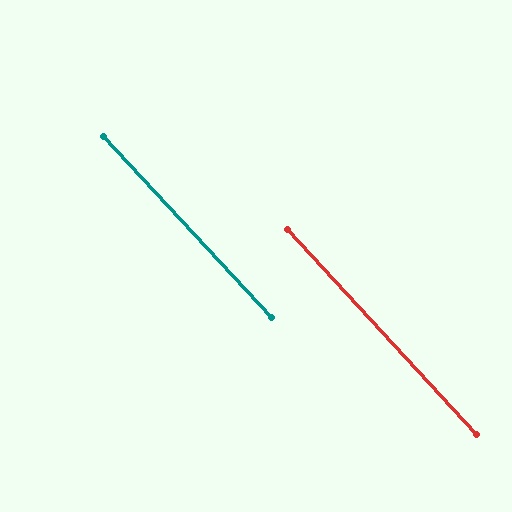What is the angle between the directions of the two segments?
Approximately 0 degrees.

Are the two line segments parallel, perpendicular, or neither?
Parallel — their directions differ by only 0.2°.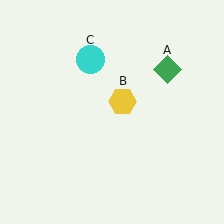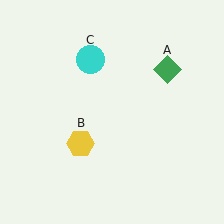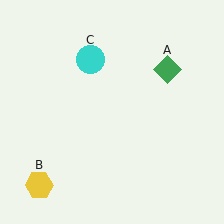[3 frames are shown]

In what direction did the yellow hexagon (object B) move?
The yellow hexagon (object B) moved down and to the left.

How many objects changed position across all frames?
1 object changed position: yellow hexagon (object B).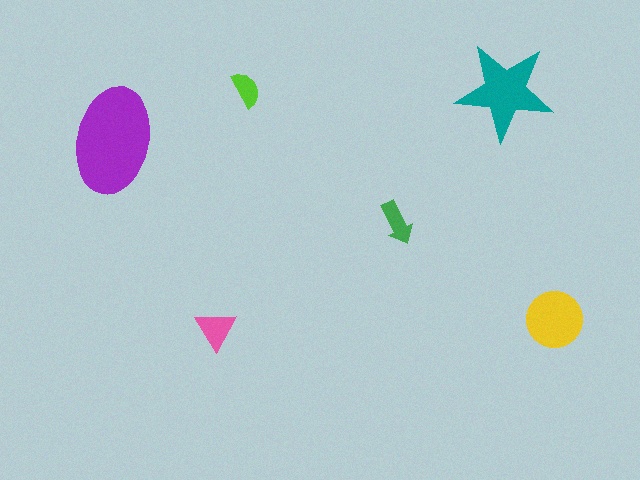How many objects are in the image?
There are 6 objects in the image.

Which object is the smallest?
The lime semicircle.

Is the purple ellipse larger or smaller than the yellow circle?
Larger.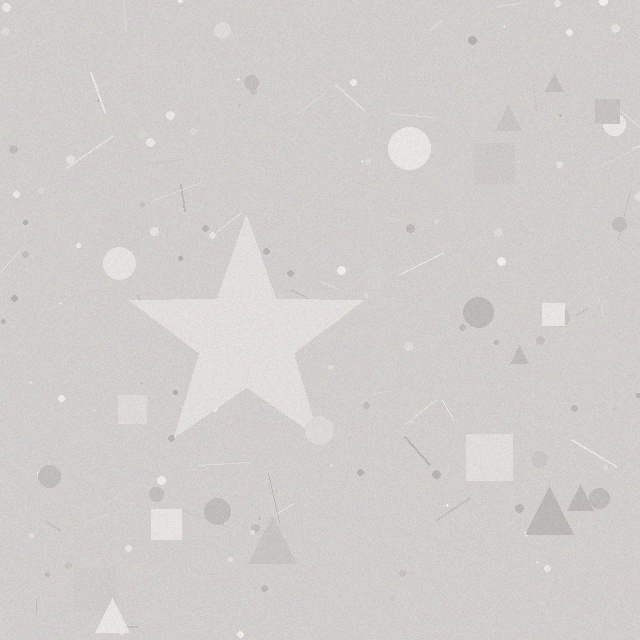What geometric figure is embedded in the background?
A star is embedded in the background.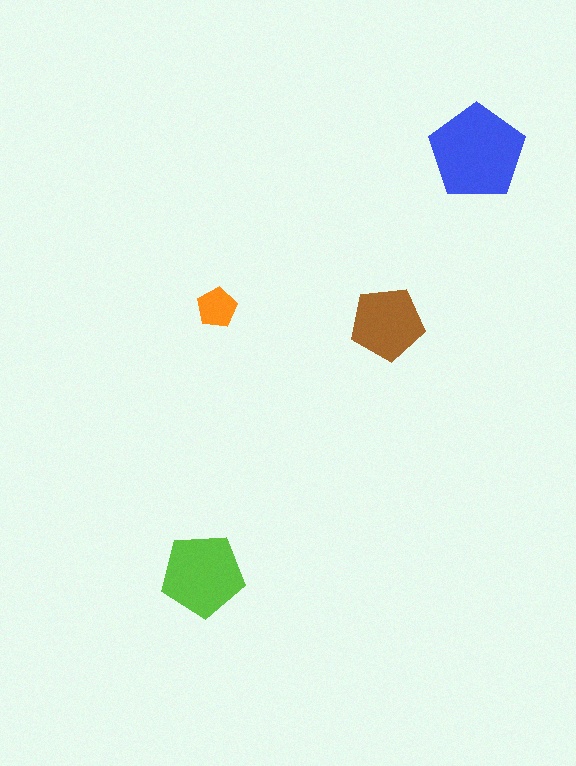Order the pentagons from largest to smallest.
the blue one, the lime one, the brown one, the orange one.